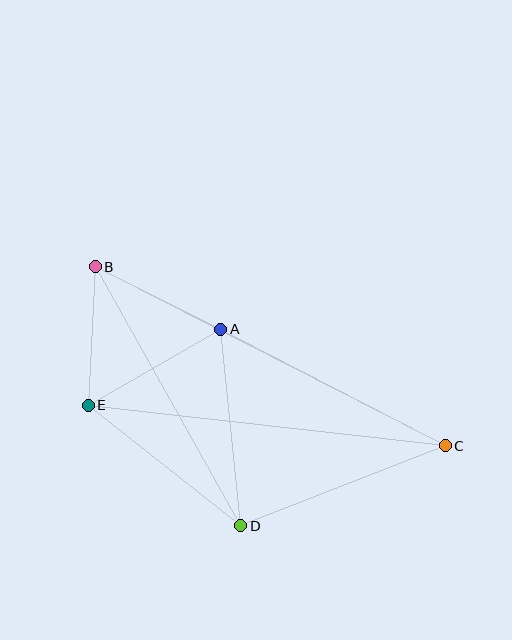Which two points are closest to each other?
Points B and E are closest to each other.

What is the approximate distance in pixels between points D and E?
The distance between D and E is approximately 194 pixels.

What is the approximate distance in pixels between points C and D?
The distance between C and D is approximately 220 pixels.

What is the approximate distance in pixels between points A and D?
The distance between A and D is approximately 197 pixels.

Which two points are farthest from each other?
Points B and C are farthest from each other.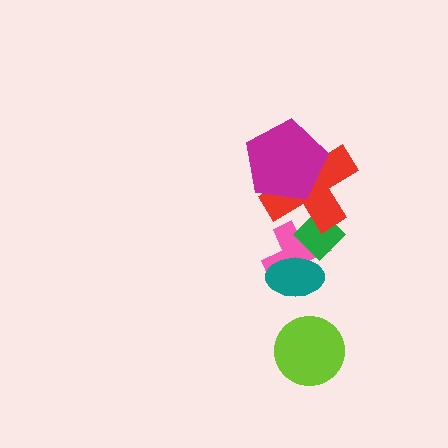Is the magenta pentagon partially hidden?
No, no other shape covers it.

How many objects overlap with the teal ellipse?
2 objects overlap with the teal ellipse.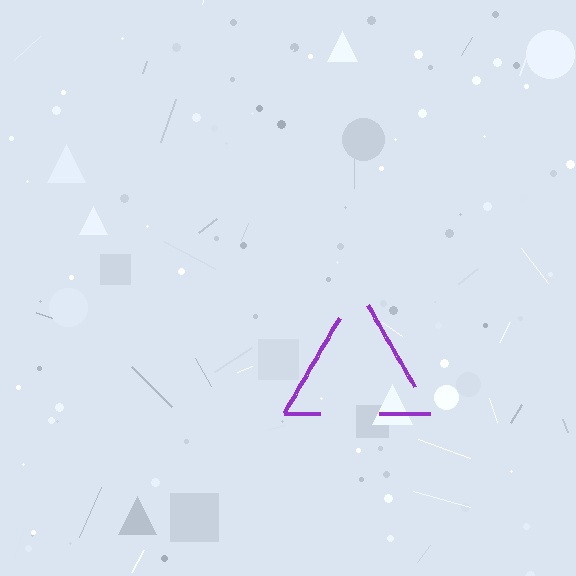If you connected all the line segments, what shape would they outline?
They would outline a triangle.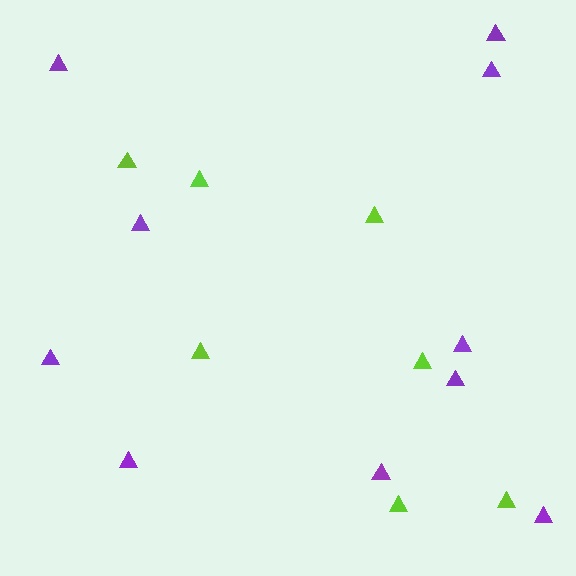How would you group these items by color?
There are 2 groups: one group of lime triangles (7) and one group of purple triangles (10).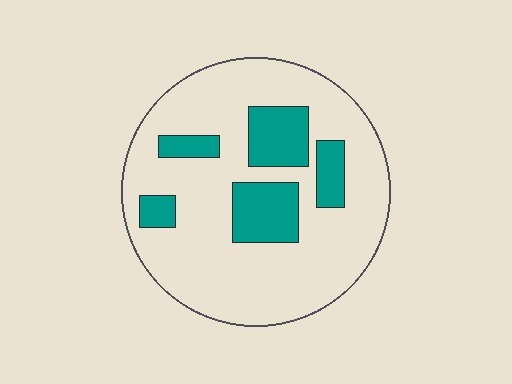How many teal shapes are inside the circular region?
5.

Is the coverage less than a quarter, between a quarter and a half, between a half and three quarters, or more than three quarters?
Less than a quarter.